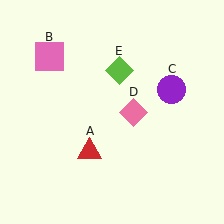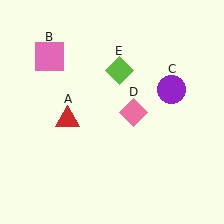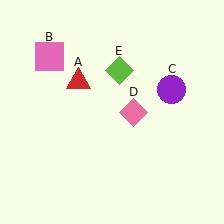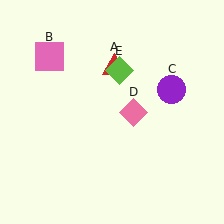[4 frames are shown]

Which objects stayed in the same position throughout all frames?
Pink square (object B) and purple circle (object C) and pink diamond (object D) and lime diamond (object E) remained stationary.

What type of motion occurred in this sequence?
The red triangle (object A) rotated clockwise around the center of the scene.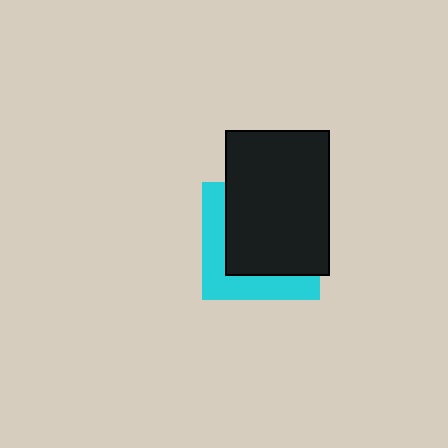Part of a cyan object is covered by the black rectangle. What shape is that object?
It is a square.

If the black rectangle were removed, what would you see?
You would see the complete cyan square.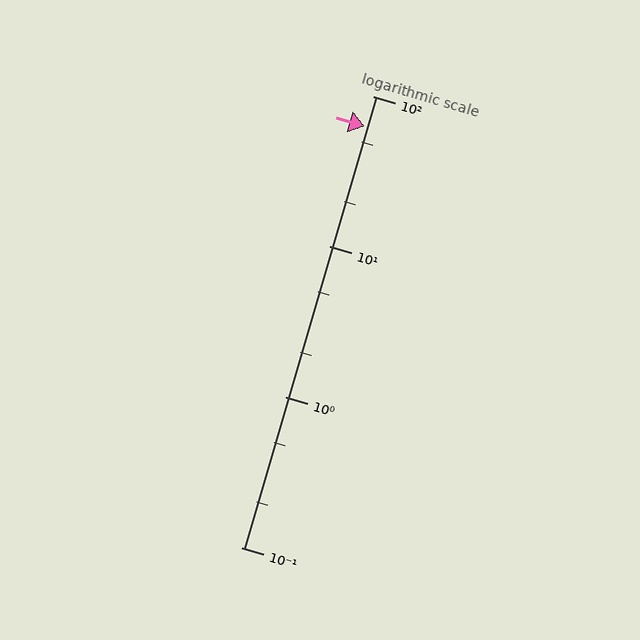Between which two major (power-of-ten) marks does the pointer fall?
The pointer is between 10 and 100.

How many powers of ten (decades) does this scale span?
The scale spans 3 decades, from 0.1 to 100.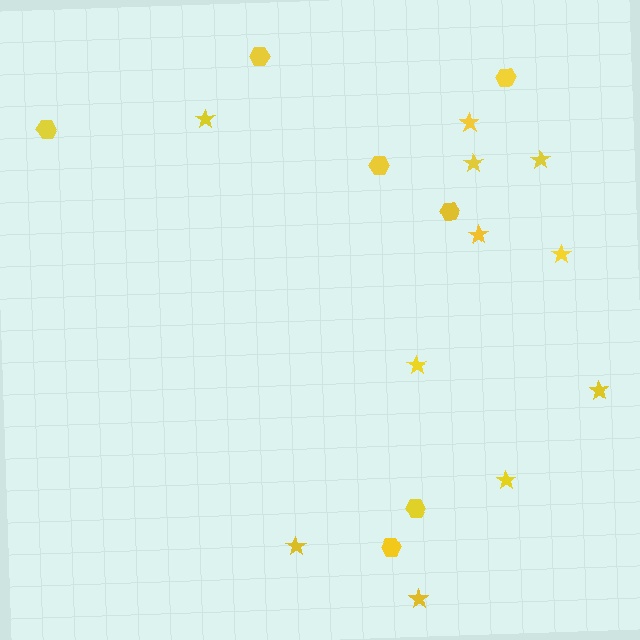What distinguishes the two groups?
There are 2 groups: one group of stars (11) and one group of hexagons (7).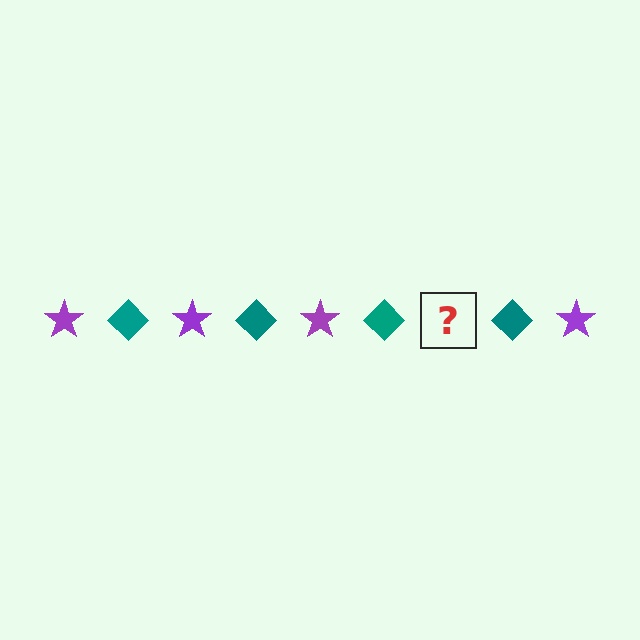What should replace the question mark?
The question mark should be replaced with a purple star.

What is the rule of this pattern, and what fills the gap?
The rule is that the pattern alternates between purple star and teal diamond. The gap should be filled with a purple star.